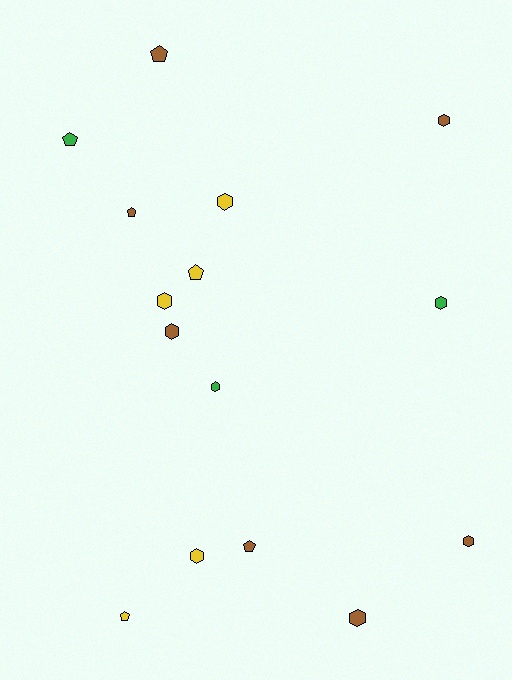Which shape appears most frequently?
Hexagon, with 9 objects.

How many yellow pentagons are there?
There are 2 yellow pentagons.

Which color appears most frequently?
Brown, with 7 objects.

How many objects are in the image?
There are 15 objects.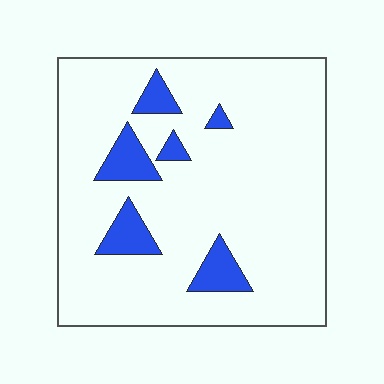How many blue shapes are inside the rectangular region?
6.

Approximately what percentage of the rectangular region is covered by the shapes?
Approximately 10%.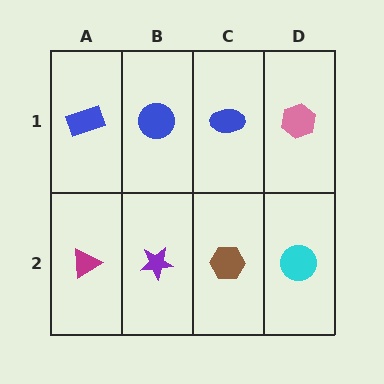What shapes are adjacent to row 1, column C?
A brown hexagon (row 2, column C), a blue circle (row 1, column B), a pink hexagon (row 1, column D).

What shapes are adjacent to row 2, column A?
A blue rectangle (row 1, column A), a purple star (row 2, column B).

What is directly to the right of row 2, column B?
A brown hexagon.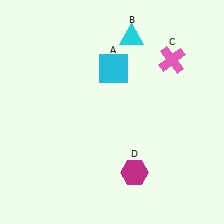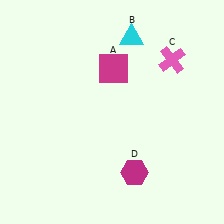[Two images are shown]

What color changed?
The square (A) changed from cyan in Image 1 to magenta in Image 2.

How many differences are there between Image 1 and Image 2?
There is 1 difference between the two images.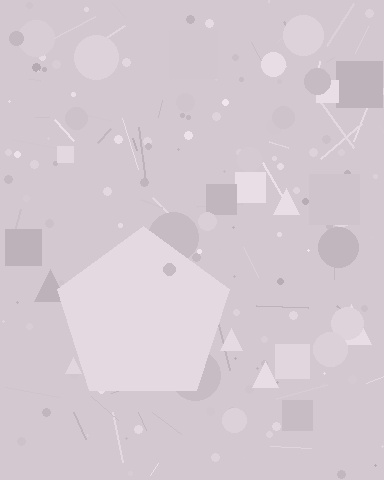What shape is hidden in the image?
A pentagon is hidden in the image.